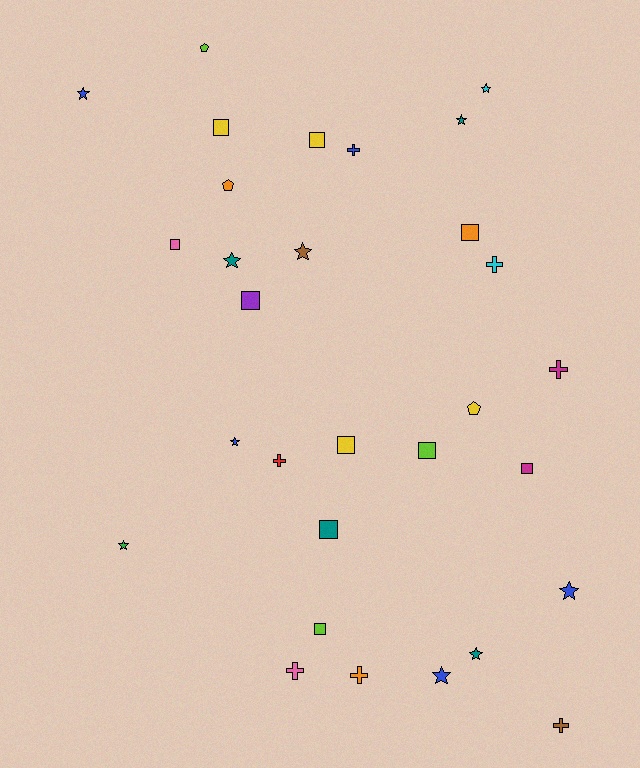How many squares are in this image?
There are 10 squares.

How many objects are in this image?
There are 30 objects.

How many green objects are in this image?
There is 1 green object.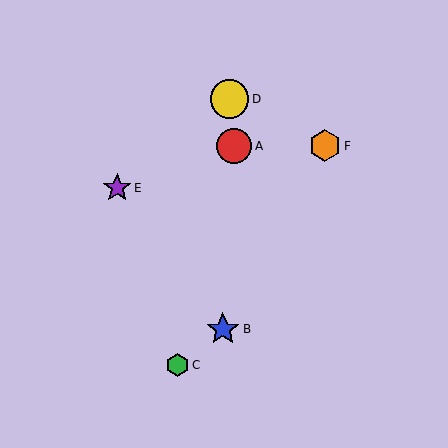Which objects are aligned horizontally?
Objects A, F are aligned horizontally.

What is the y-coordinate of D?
Object D is at y≈99.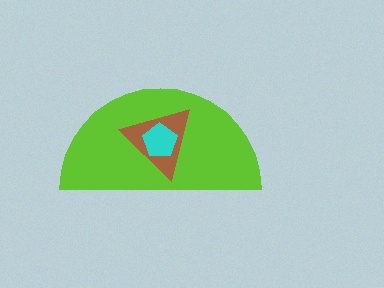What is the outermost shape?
The lime semicircle.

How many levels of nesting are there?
3.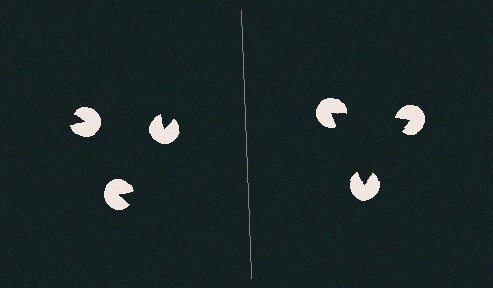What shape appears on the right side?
An illusory triangle.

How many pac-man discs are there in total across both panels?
6 — 3 on each side.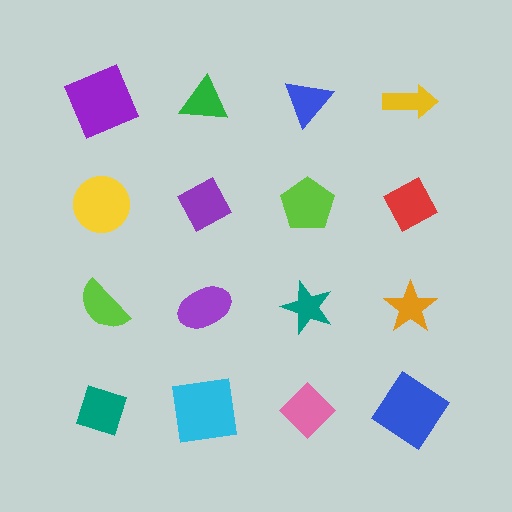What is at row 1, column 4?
A yellow arrow.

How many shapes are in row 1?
4 shapes.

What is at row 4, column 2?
A cyan square.